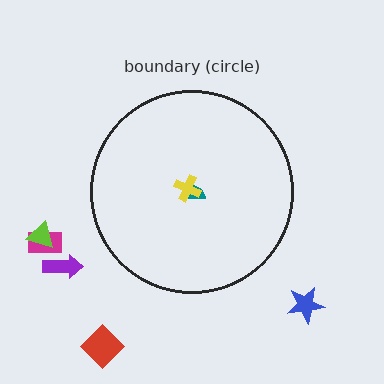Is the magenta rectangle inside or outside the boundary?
Outside.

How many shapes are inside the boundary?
2 inside, 5 outside.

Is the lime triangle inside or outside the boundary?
Outside.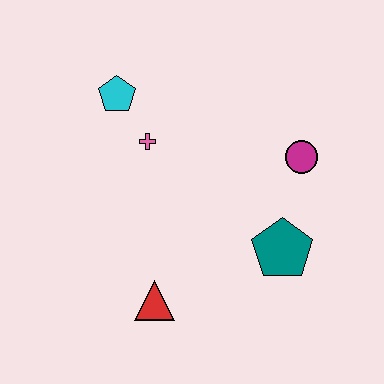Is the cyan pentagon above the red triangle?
Yes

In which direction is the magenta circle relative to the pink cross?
The magenta circle is to the right of the pink cross.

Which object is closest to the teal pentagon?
The magenta circle is closest to the teal pentagon.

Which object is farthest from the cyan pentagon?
The teal pentagon is farthest from the cyan pentagon.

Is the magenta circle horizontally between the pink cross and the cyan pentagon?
No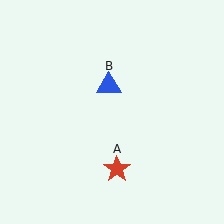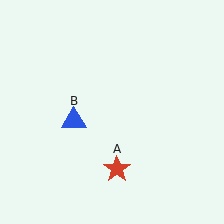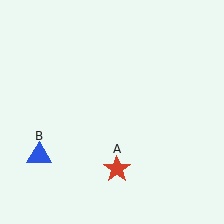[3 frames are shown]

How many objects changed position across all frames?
1 object changed position: blue triangle (object B).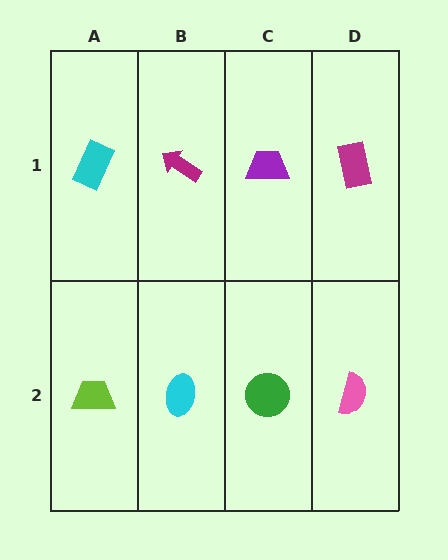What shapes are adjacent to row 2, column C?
A purple trapezoid (row 1, column C), a cyan ellipse (row 2, column B), a pink semicircle (row 2, column D).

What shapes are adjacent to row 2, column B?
A magenta arrow (row 1, column B), a lime trapezoid (row 2, column A), a green circle (row 2, column C).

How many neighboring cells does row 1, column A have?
2.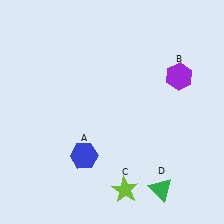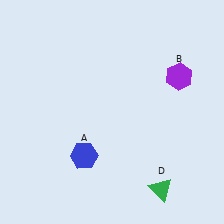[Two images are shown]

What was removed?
The lime star (C) was removed in Image 2.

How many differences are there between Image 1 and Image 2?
There is 1 difference between the two images.